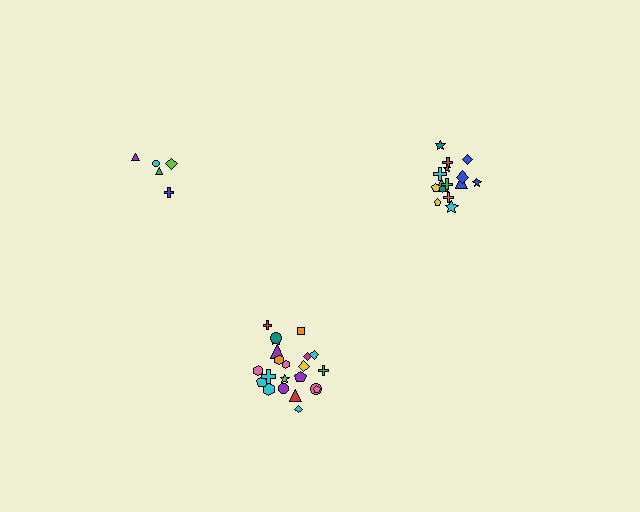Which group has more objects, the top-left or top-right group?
The top-right group.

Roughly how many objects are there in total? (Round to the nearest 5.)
Roughly 40 objects in total.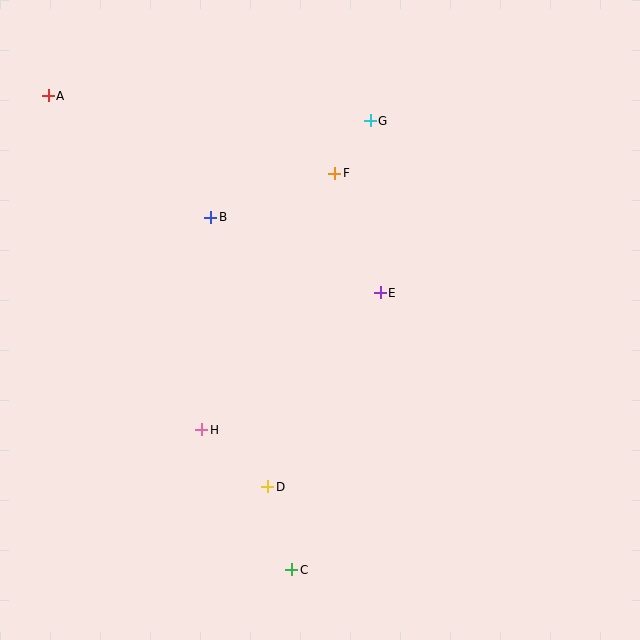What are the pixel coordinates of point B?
Point B is at (211, 217).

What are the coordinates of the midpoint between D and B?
The midpoint between D and B is at (239, 352).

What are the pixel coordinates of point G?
Point G is at (370, 121).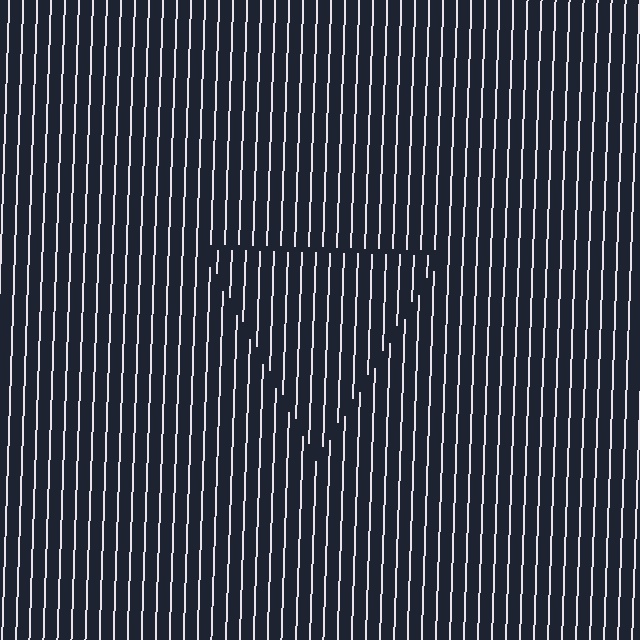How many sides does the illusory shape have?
3 sides — the line-ends trace a triangle.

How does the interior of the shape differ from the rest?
The interior of the shape contains the same grating, shifted by half a period — the contour is defined by the phase discontinuity where line-ends from the inner and outer gratings abut.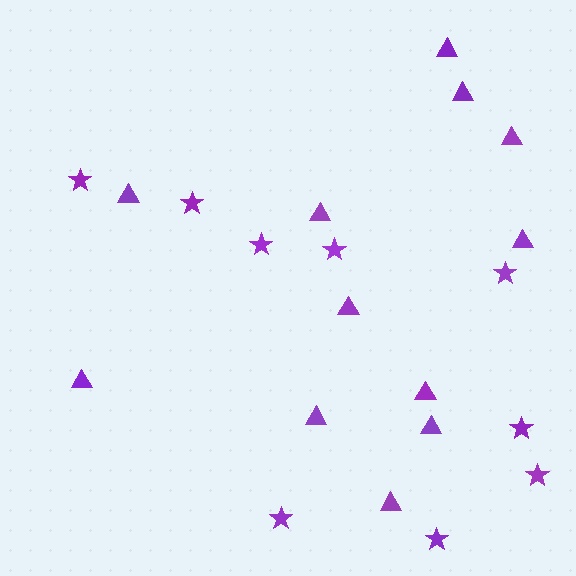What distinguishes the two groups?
There are 2 groups: one group of stars (9) and one group of triangles (12).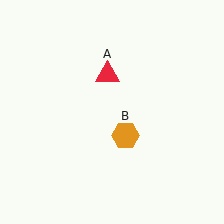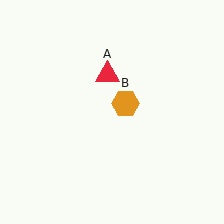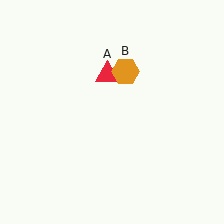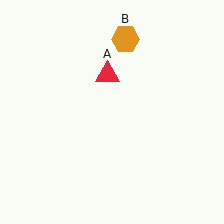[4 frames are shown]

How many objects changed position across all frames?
1 object changed position: orange hexagon (object B).